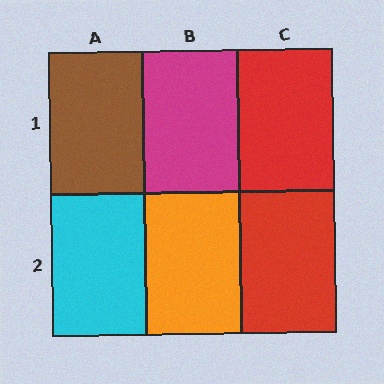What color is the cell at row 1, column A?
Brown.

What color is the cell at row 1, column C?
Red.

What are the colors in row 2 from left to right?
Cyan, orange, red.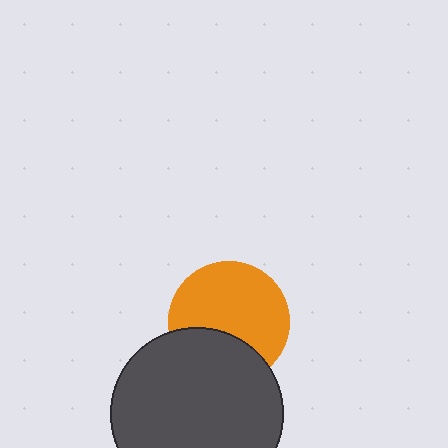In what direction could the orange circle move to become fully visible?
The orange circle could move up. That would shift it out from behind the dark gray circle entirely.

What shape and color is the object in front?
The object in front is a dark gray circle.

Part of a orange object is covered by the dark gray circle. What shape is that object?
It is a circle.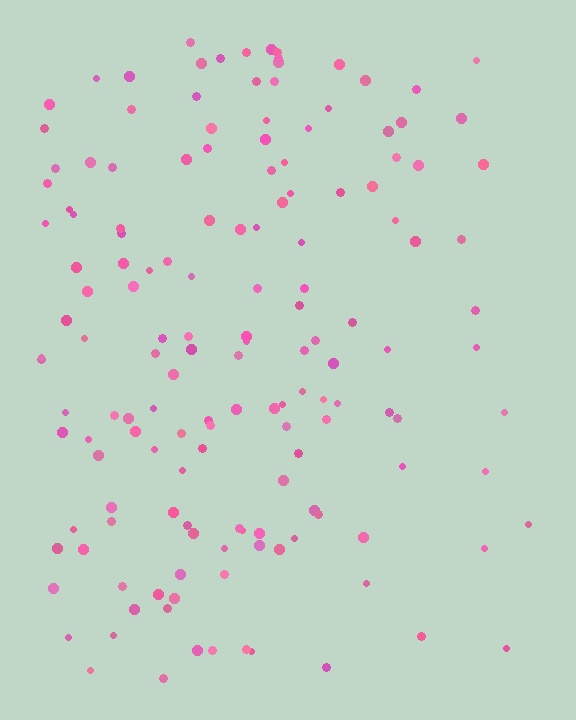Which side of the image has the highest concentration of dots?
The left.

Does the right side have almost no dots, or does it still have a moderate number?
Still a moderate number, just noticeably fewer than the left.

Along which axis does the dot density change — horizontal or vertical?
Horizontal.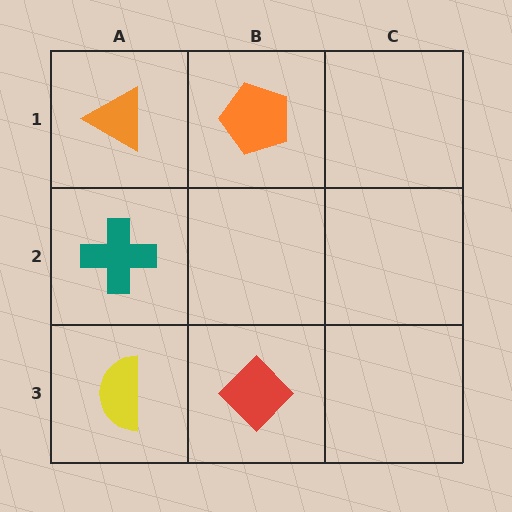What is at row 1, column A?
An orange triangle.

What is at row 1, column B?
An orange pentagon.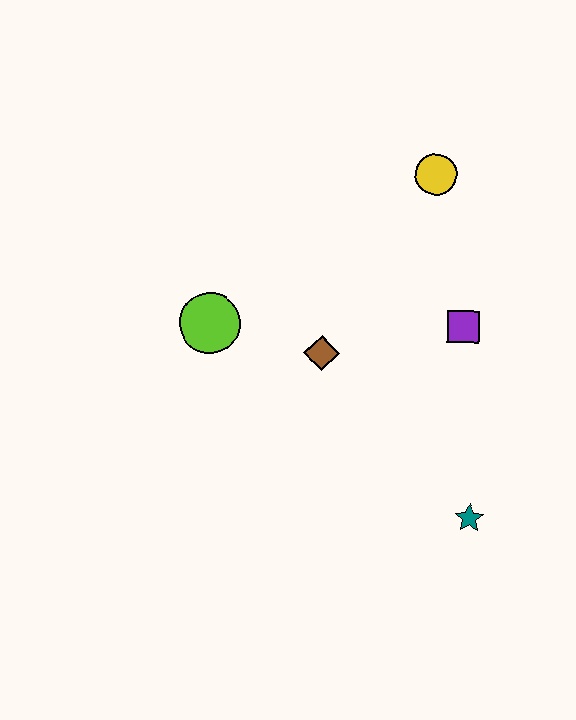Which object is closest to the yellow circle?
The purple square is closest to the yellow circle.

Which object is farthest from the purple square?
The lime circle is farthest from the purple square.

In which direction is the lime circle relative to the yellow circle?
The lime circle is to the left of the yellow circle.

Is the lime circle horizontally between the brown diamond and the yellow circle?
No